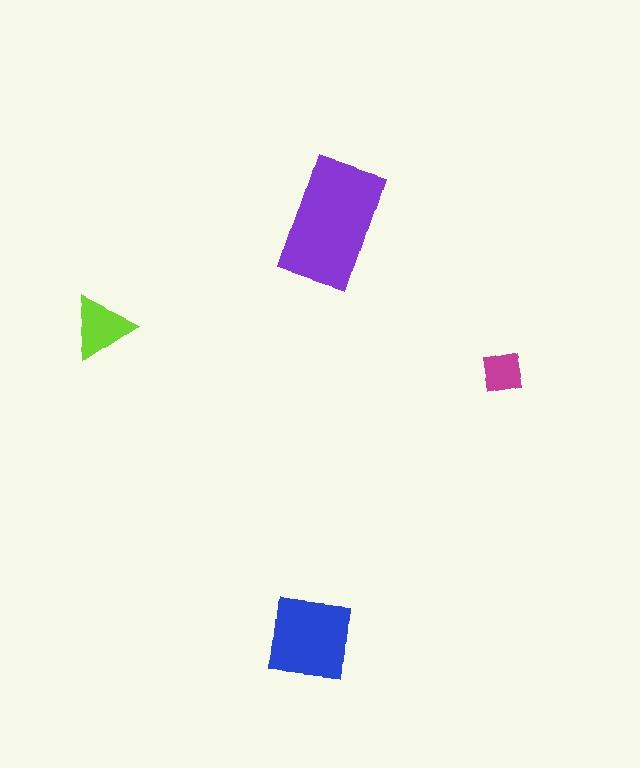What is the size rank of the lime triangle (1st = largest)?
3rd.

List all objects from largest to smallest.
The purple rectangle, the blue square, the lime triangle, the magenta square.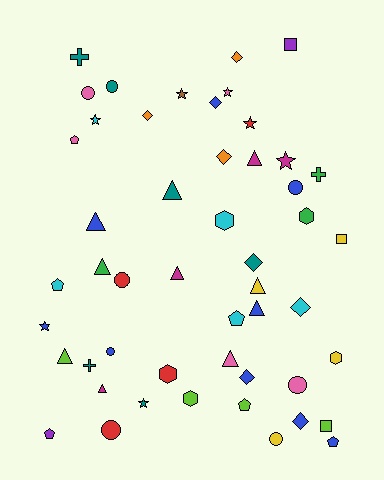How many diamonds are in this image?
There are 8 diamonds.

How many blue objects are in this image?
There are 9 blue objects.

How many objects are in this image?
There are 50 objects.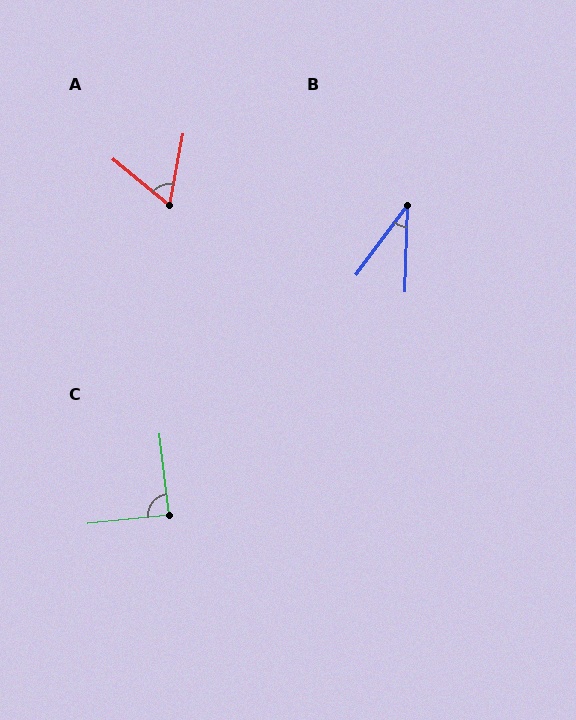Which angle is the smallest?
B, at approximately 35 degrees.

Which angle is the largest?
C, at approximately 89 degrees.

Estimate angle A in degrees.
Approximately 61 degrees.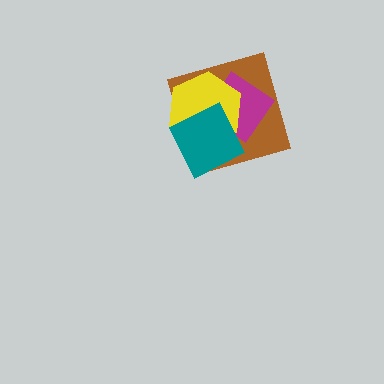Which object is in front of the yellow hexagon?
The teal diamond is in front of the yellow hexagon.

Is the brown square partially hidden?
Yes, it is partially covered by another shape.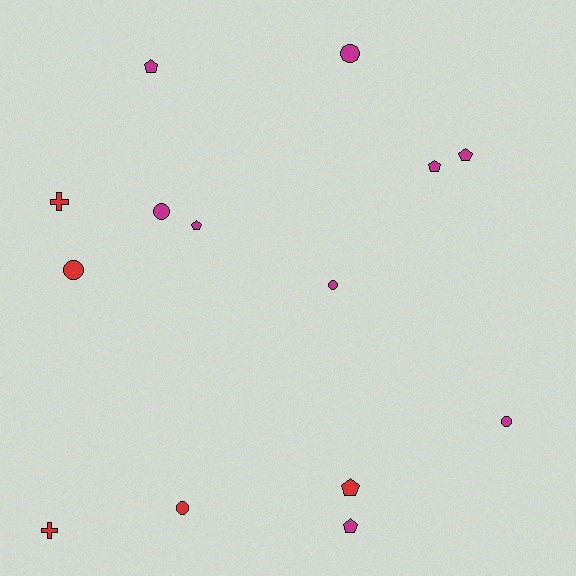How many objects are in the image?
There are 14 objects.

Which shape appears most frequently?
Circle, with 6 objects.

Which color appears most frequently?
Magenta, with 9 objects.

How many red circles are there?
There are 2 red circles.